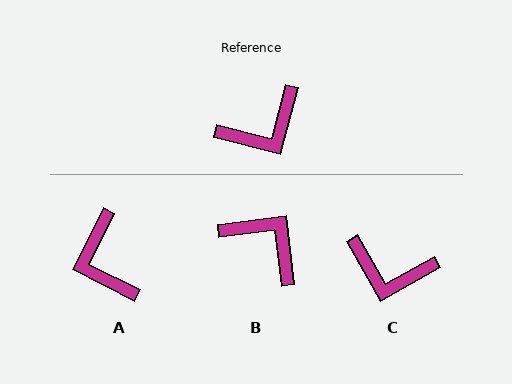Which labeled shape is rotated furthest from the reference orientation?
B, about 112 degrees away.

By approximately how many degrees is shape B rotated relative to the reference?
Approximately 112 degrees counter-clockwise.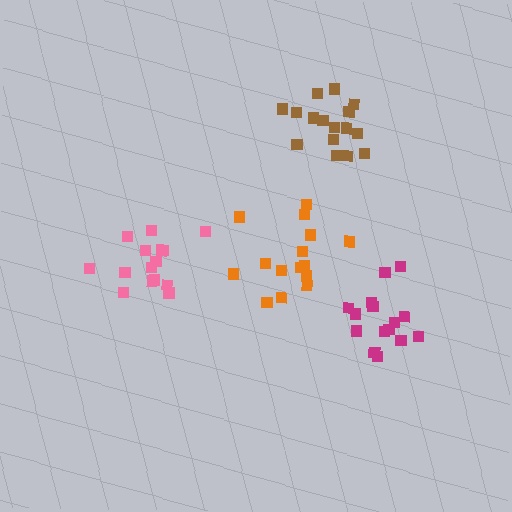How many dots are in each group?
Group 1: 15 dots, Group 2: 15 dots, Group 3: 15 dots, Group 4: 16 dots (61 total).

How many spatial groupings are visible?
There are 4 spatial groupings.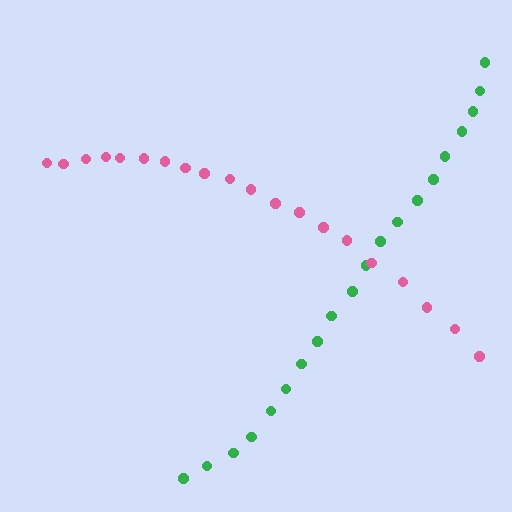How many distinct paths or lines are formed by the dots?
There are 2 distinct paths.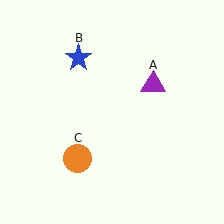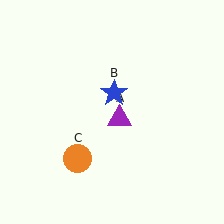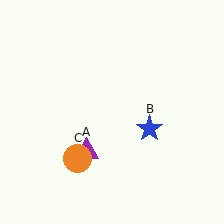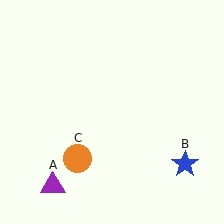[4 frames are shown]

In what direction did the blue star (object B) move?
The blue star (object B) moved down and to the right.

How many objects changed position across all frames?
2 objects changed position: purple triangle (object A), blue star (object B).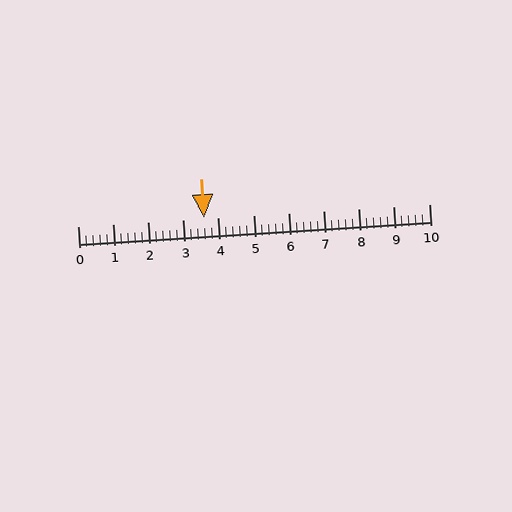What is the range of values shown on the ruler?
The ruler shows values from 0 to 10.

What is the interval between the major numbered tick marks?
The major tick marks are spaced 1 units apart.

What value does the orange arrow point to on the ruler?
The orange arrow points to approximately 3.6.